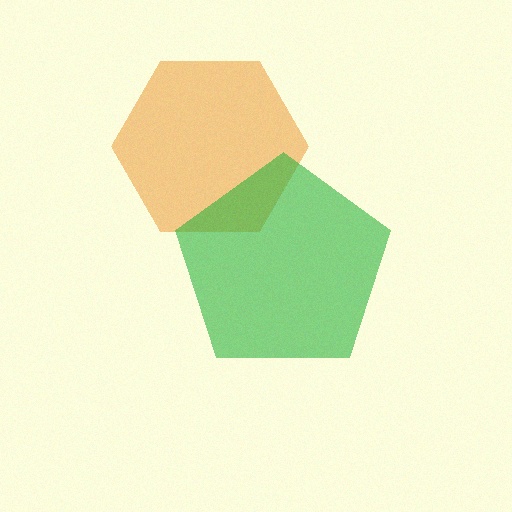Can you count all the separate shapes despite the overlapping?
Yes, there are 2 separate shapes.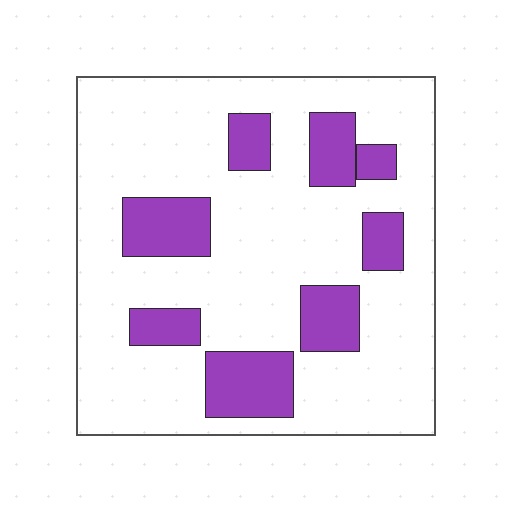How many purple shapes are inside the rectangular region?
8.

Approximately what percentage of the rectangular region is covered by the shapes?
Approximately 20%.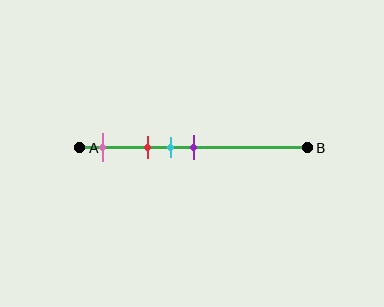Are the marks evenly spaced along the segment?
No, the marks are not evenly spaced.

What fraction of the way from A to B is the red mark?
The red mark is approximately 30% (0.3) of the way from A to B.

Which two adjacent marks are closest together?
The cyan and purple marks are the closest adjacent pair.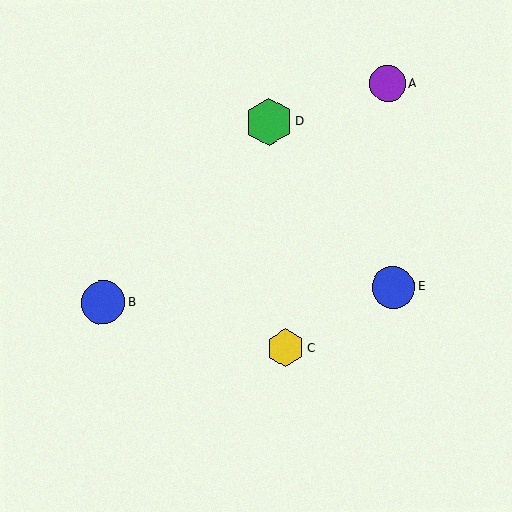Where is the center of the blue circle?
The center of the blue circle is at (393, 287).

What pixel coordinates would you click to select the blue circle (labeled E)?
Click at (393, 287) to select the blue circle E.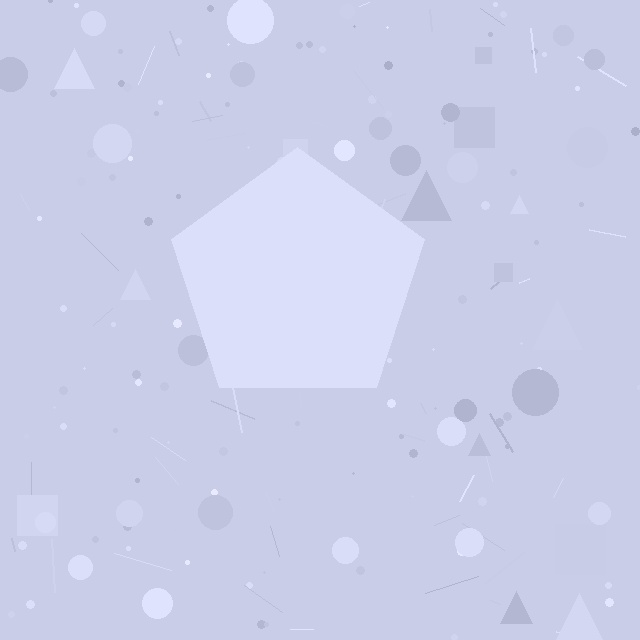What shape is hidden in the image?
A pentagon is hidden in the image.